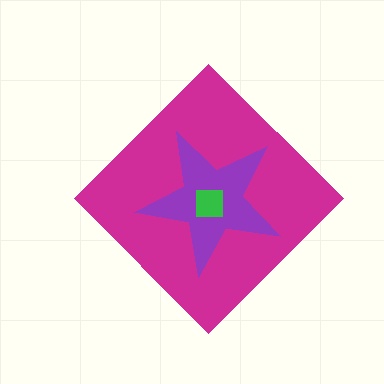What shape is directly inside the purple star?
The green square.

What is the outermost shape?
The magenta diamond.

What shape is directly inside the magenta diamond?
The purple star.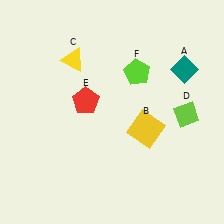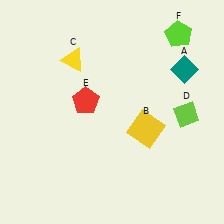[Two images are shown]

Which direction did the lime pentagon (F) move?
The lime pentagon (F) moved right.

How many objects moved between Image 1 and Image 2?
1 object moved between the two images.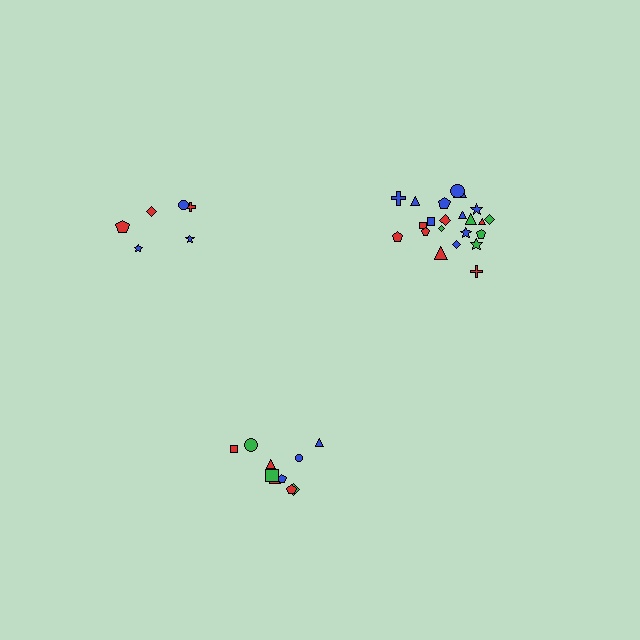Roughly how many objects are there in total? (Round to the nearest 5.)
Roughly 40 objects in total.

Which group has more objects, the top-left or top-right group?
The top-right group.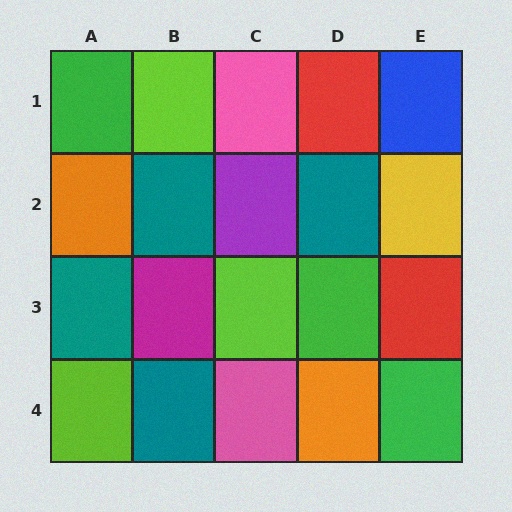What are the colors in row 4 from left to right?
Lime, teal, pink, orange, green.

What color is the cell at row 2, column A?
Orange.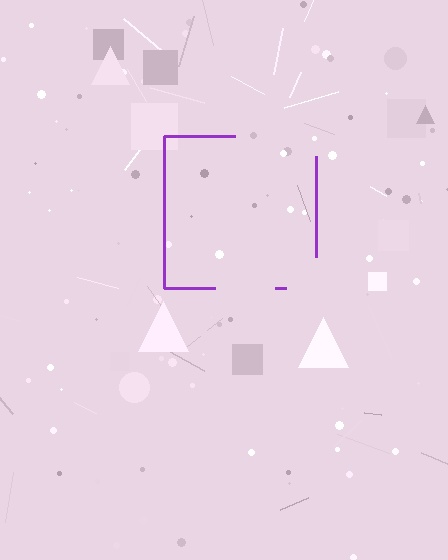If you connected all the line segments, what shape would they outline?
They would outline a square.